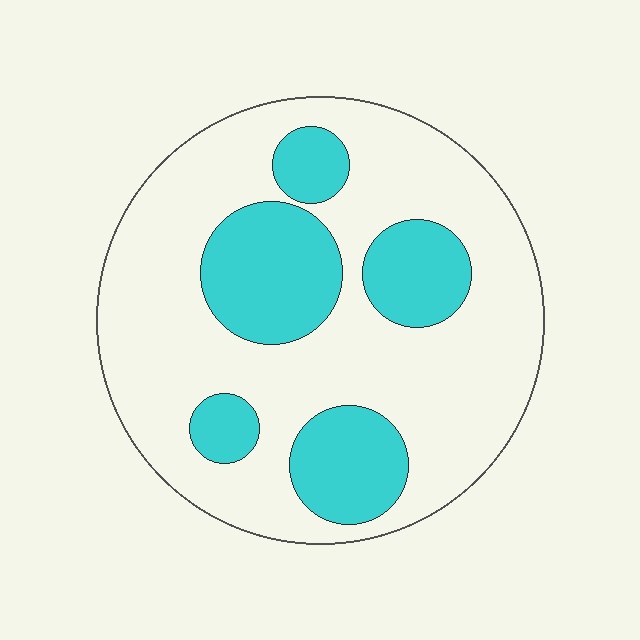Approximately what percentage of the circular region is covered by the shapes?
Approximately 30%.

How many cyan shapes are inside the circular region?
5.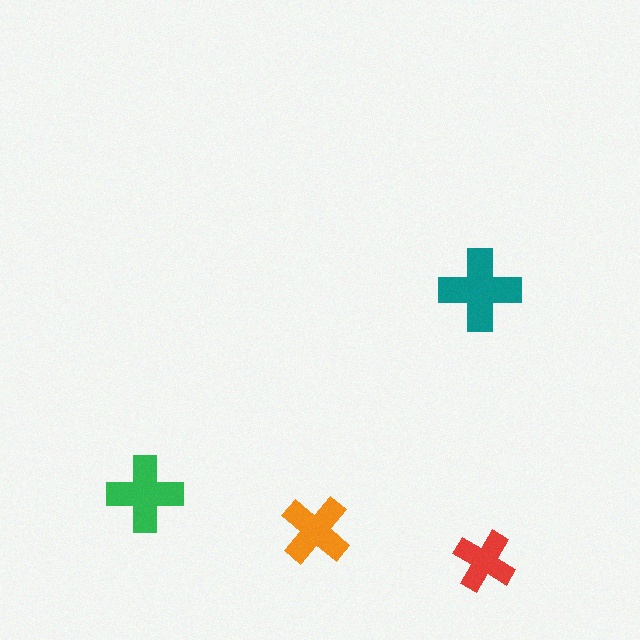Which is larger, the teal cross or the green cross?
The teal one.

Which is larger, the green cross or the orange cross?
The green one.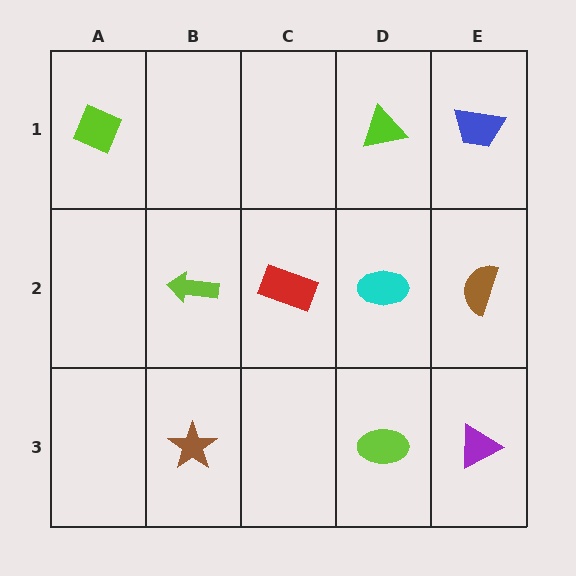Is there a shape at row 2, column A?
No, that cell is empty.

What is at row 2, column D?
A cyan ellipse.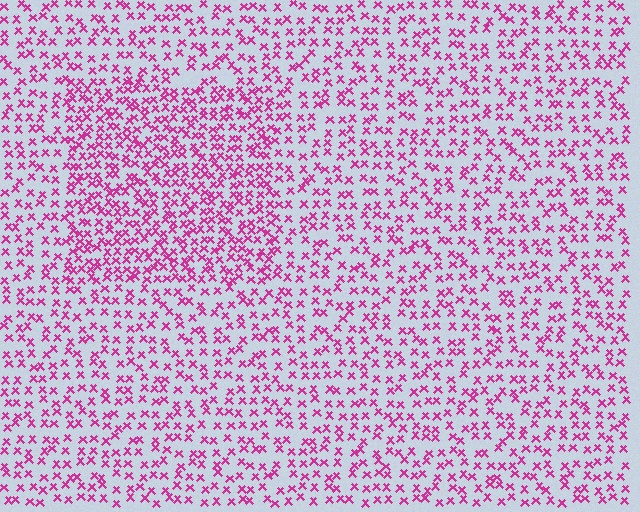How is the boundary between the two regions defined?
The boundary is defined by a change in element density (approximately 1.7x ratio). All elements are the same color, size, and shape.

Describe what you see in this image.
The image contains small magenta elements arranged at two different densities. A rectangle-shaped region is visible where the elements are more densely packed than the surrounding area.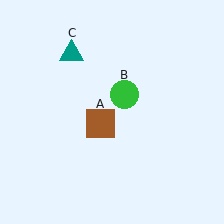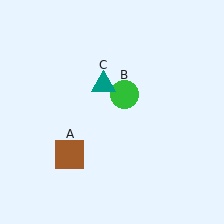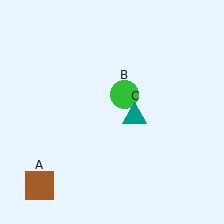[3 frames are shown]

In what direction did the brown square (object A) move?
The brown square (object A) moved down and to the left.